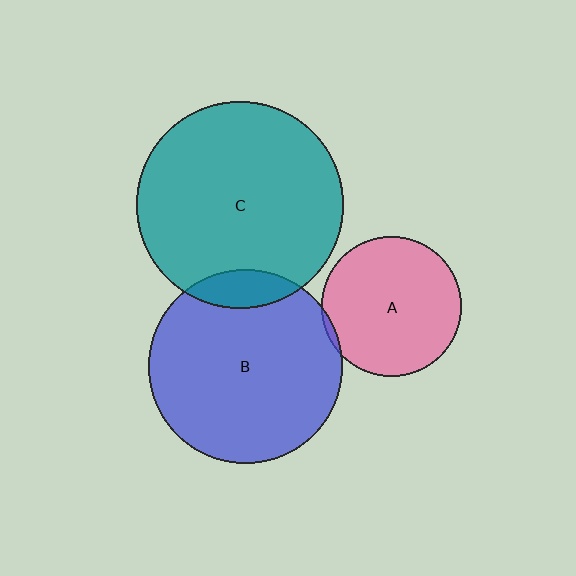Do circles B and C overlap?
Yes.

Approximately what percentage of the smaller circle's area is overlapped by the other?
Approximately 10%.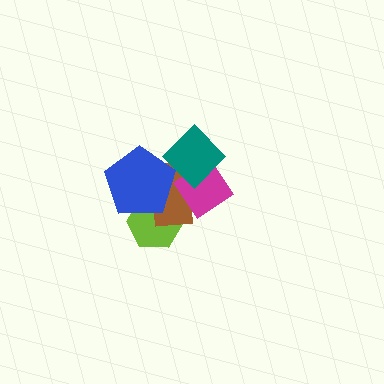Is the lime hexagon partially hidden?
Yes, it is partially covered by another shape.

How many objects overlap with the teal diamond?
3 objects overlap with the teal diamond.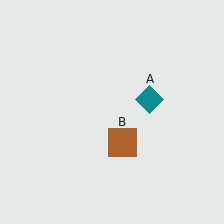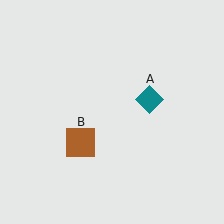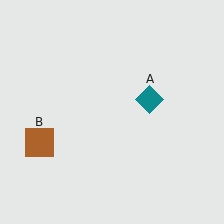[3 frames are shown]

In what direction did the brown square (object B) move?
The brown square (object B) moved left.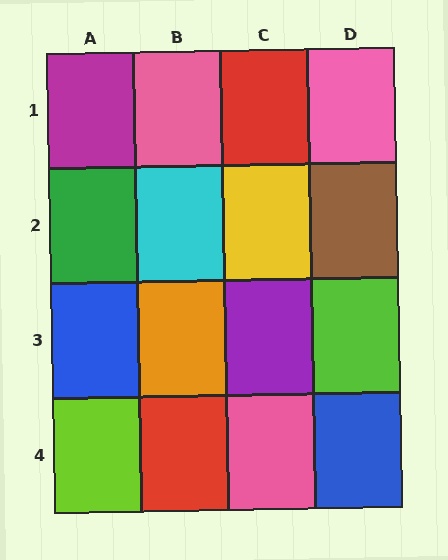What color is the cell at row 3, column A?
Blue.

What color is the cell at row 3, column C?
Purple.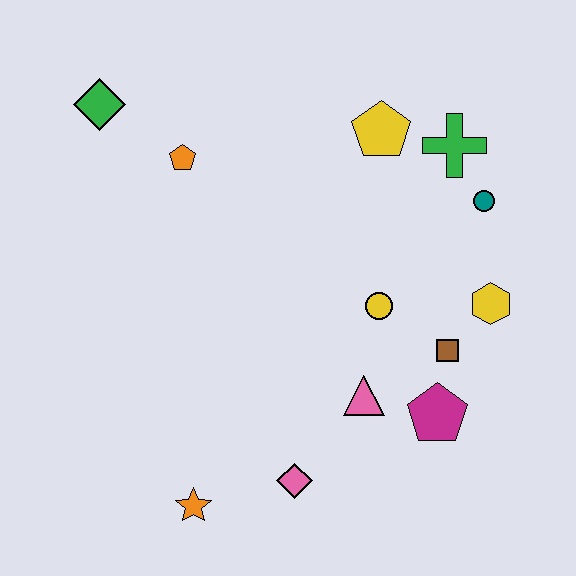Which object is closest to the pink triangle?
The magenta pentagon is closest to the pink triangle.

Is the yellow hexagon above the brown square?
Yes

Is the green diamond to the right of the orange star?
No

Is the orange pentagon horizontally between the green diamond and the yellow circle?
Yes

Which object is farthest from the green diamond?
The magenta pentagon is farthest from the green diamond.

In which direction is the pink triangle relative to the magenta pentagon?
The pink triangle is to the left of the magenta pentagon.